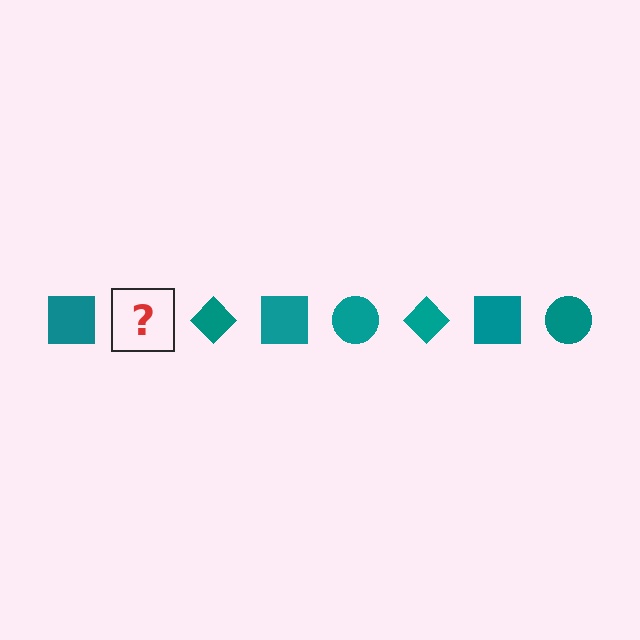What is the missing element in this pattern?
The missing element is a teal circle.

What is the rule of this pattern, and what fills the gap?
The rule is that the pattern cycles through square, circle, diamond shapes in teal. The gap should be filled with a teal circle.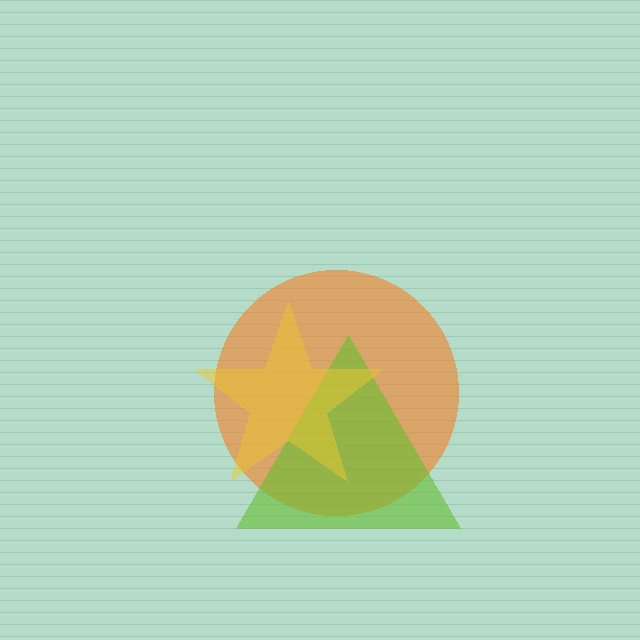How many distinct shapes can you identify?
There are 3 distinct shapes: an orange circle, a lime triangle, a yellow star.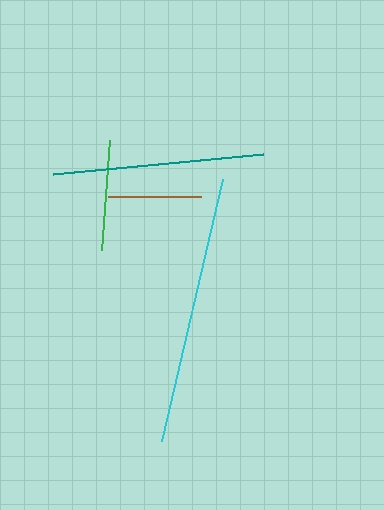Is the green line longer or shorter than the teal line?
The teal line is longer than the green line.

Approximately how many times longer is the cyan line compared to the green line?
The cyan line is approximately 2.5 times the length of the green line.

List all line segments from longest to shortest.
From longest to shortest: cyan, teal, green, brown.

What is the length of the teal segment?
The teal segment is approximately 211 pixels long.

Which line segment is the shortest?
The brown line is the shortest at approximately 93 pixels.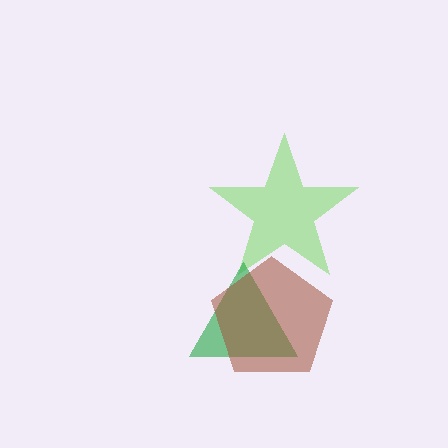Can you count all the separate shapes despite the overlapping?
Yes, there are 3 separate shapes.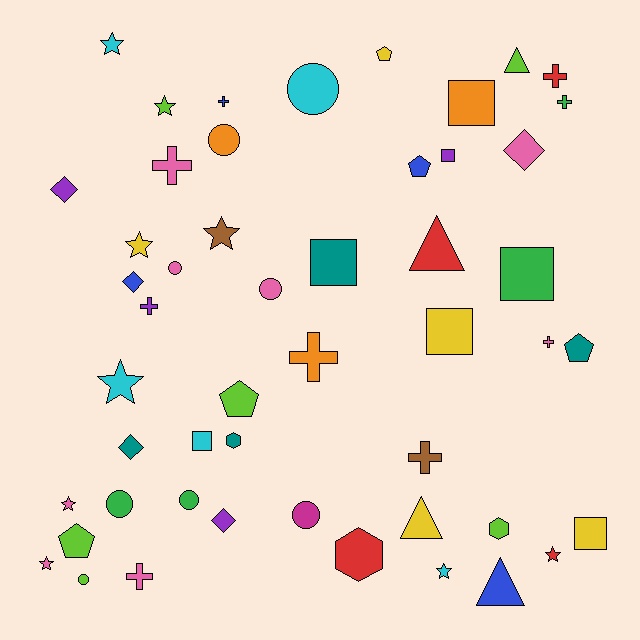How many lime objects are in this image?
There are 6 lime objects.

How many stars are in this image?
There are 9 stars.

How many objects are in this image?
There are 50 objects.